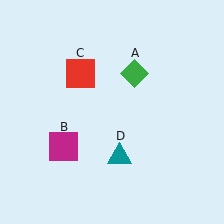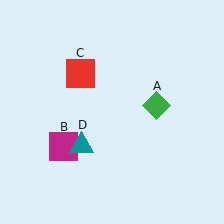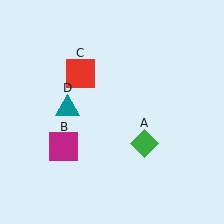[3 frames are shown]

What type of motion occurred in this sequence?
The green diamond (object A), teal triangle (object D) rotated clockwise around the center of the scene.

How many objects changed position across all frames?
2 objects changed position: green diamond (object A), teal triangle (object D).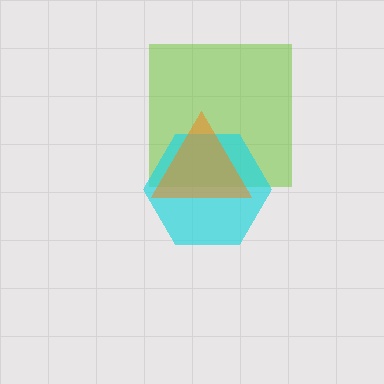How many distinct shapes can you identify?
There are 3 distinct shapes: a lime square, a cyan hexagon, an orange triangle.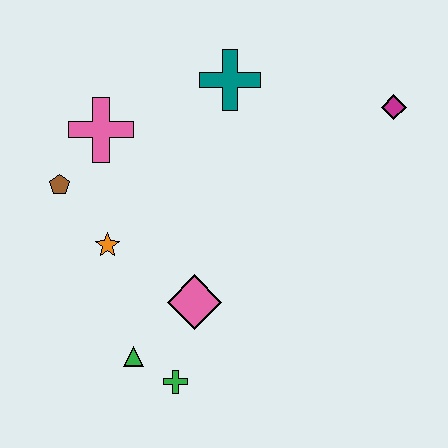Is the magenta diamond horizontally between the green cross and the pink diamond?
No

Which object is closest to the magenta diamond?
The teal cross is closest to the magenta diamond.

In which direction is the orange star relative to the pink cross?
The orange star is below the pink cross.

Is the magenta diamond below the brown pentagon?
No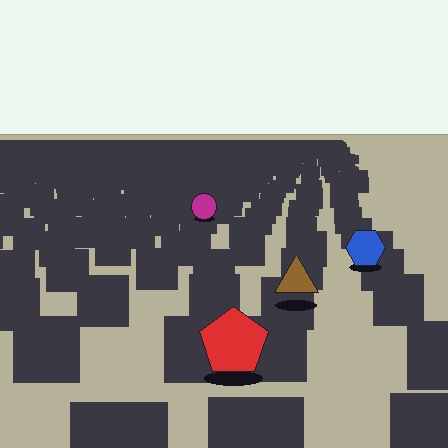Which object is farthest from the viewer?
The magenta circle is farthest from the viewer. It appears smaller and the ground texture around it is denser.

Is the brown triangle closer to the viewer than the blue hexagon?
Yes. The brown triangle is closer — you can tell from the texture gradient: the ground texture is coarser near it.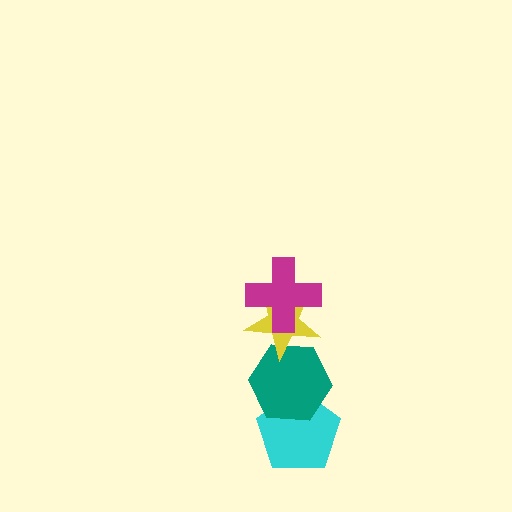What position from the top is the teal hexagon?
The teal hexagon is 3rd from the top.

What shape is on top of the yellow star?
The magenta cross is on top of the yellow star.